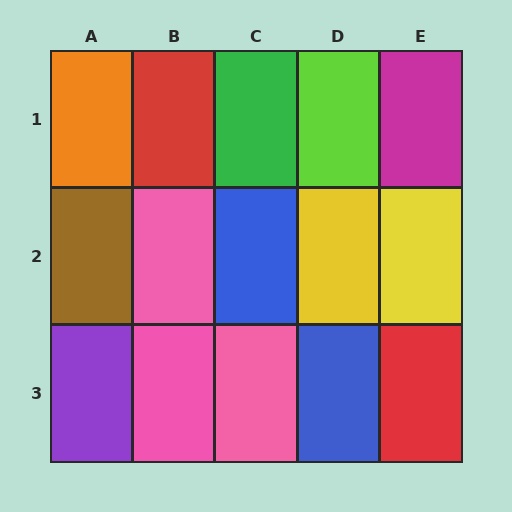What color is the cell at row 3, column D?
Blue.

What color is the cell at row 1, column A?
Orange.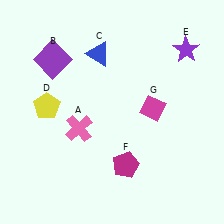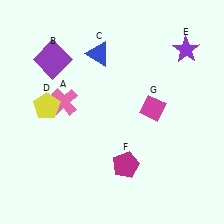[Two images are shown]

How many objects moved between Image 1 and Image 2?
1 object moved between the two images.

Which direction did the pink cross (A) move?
The pink cross (A) moved up.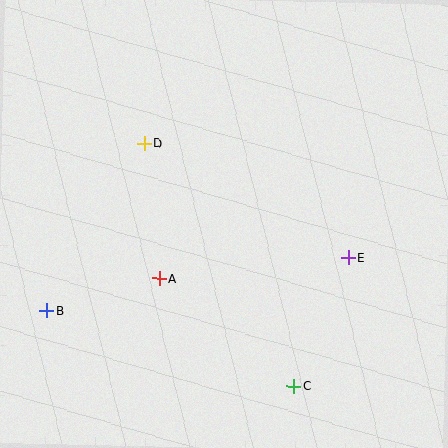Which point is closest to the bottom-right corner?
Point C is closest to the bottom-right corner.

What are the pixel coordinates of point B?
Point B is at (47, 311).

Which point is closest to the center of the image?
Point A at (159, 278) is closest to the center.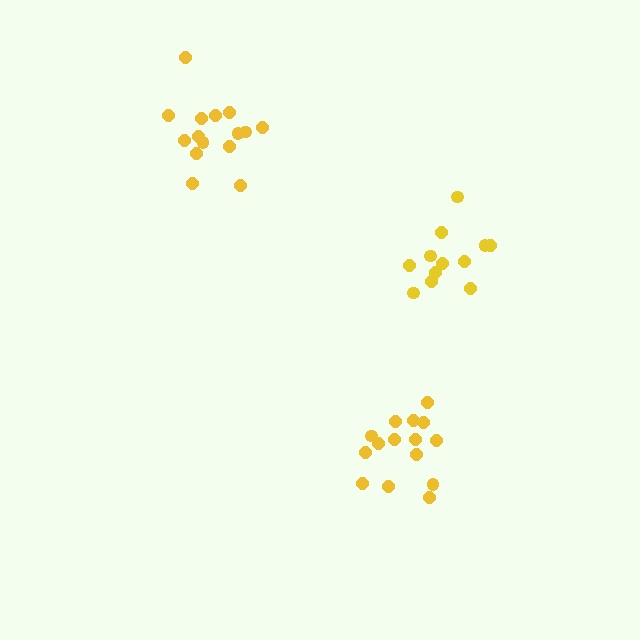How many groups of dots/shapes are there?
There are 3 groups.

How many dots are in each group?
Group 1: 12 dots, Group 2: 15 dots, Group 3: 15 dots (42 total).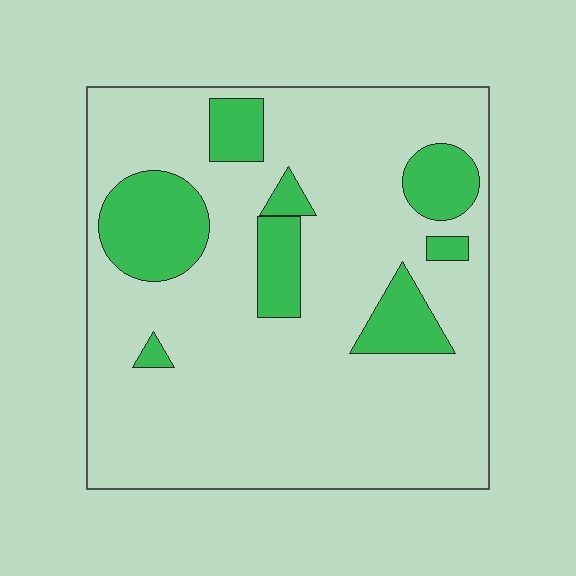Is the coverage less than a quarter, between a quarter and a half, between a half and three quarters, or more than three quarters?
Less than a quarter.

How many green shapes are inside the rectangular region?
8.